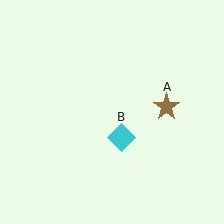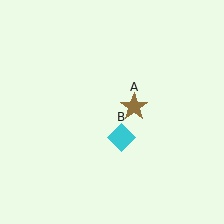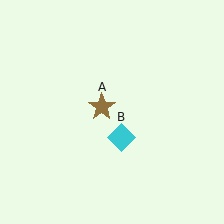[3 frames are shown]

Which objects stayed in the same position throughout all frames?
Cyan diamond (object B) remained stationary.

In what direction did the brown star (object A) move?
The brown star (object A) moved left.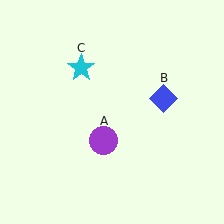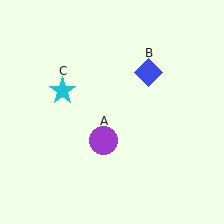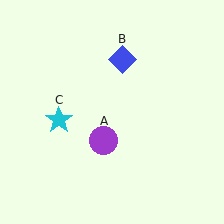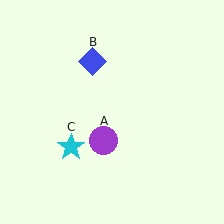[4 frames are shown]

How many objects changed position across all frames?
2 objects changed position: blue diamond (object B), cyan star (object C).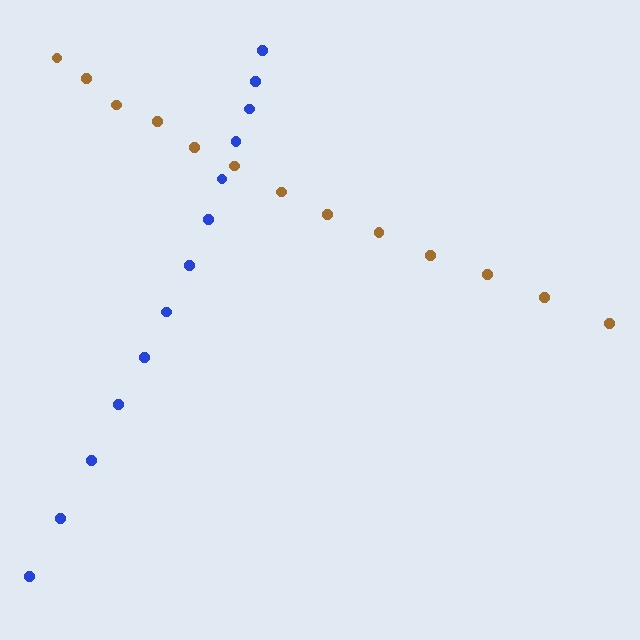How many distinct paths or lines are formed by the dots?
There are 2 distinct paths.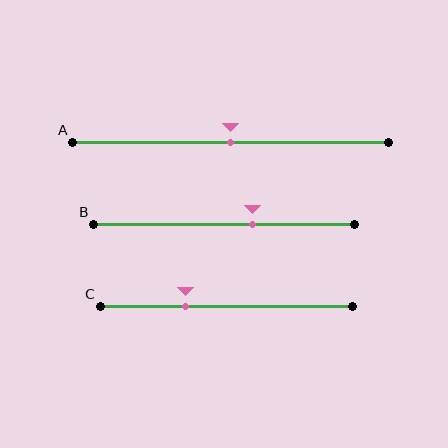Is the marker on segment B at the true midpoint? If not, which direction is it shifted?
No, the marker on segment B is shifted to the right by about 11% of the segment length.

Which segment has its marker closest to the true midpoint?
Segment A has its marker closest to the true midpoint.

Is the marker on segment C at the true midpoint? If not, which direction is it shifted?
No, the marker on segment C is shifted to the left by about 16% of the segment length.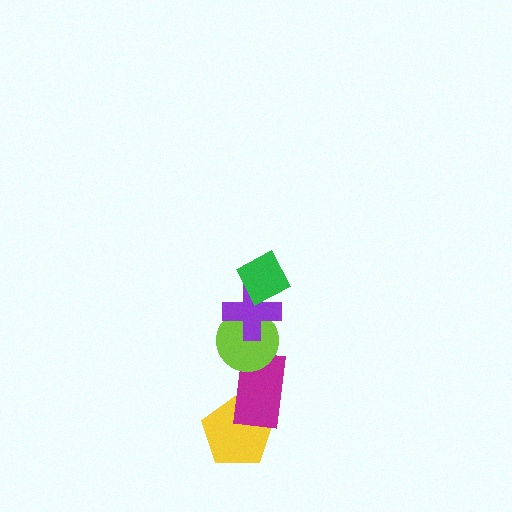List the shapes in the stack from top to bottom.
From top to bottom: the green diamond, the purple cross, the lime circle, the magenta rectangle, the yellow pentagon.